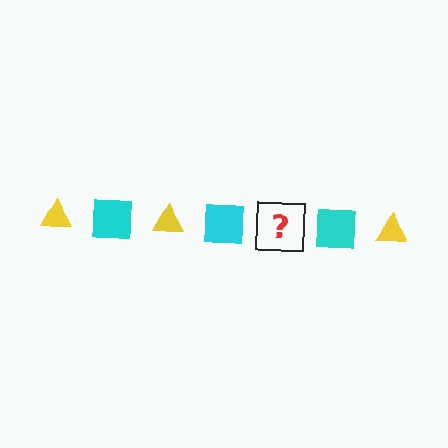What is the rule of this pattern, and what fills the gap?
The rule is that the pattern alternates between yellow triangle and cyan square. The gap should be filled with a yellow triangle.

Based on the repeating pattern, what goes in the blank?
The blank should be a yellow triangle.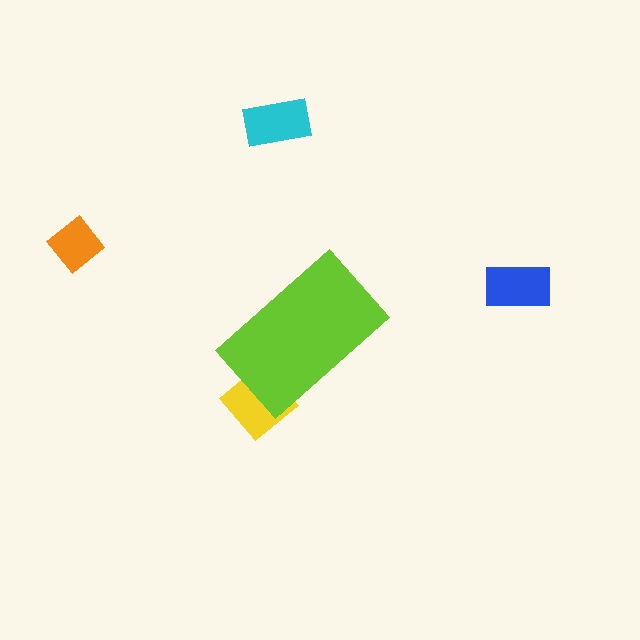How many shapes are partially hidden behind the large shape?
1 shape is partially hidden.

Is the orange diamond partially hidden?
No, the orange diamond is fully visible.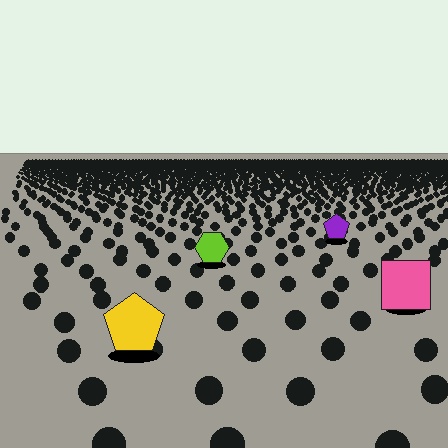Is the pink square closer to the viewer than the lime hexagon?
Yes. The pink square is closer — you can tell from the texture gradient: the ground texture is coarser near it.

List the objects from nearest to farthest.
From nearest to farthest: the yellow pentagon, the pink square, the lime hexagon, the purple pentagon.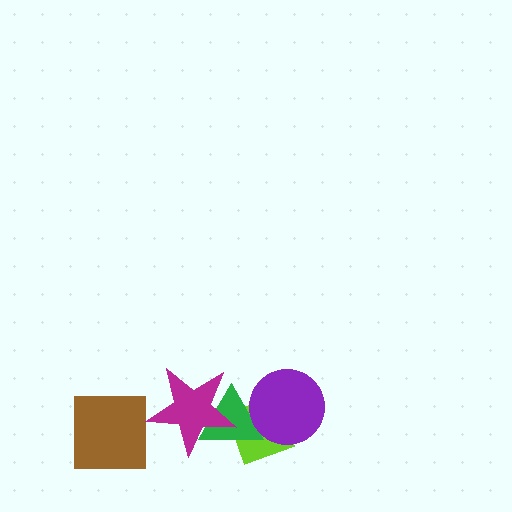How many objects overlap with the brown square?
0 objects overlap with the brown square.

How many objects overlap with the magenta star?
1 object overlaps with the magenta star.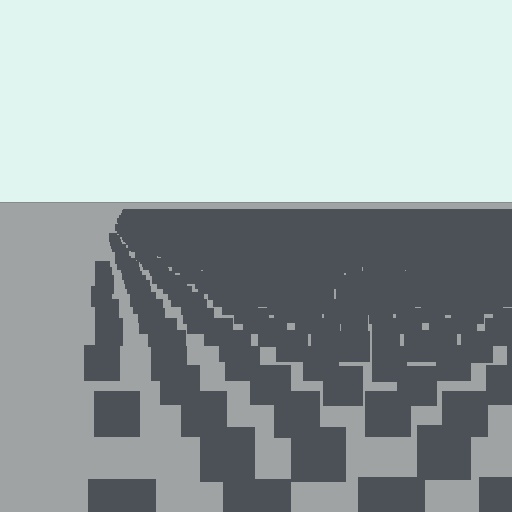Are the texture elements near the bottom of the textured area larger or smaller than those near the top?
Larger. Near the bottom, elements are closer to the viewer and appear at a bigger on-screen size.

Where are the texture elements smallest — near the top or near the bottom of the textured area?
Near the top.